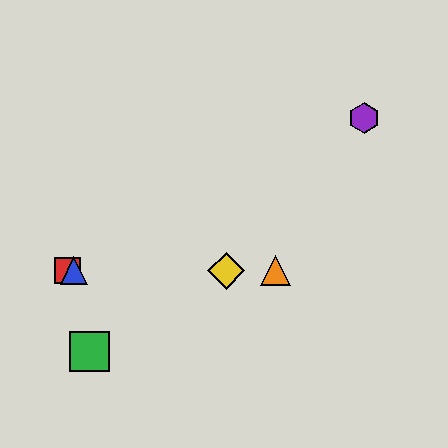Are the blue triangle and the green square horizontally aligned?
No, the blue triangle is at y≈271 and the green square is at y≈352.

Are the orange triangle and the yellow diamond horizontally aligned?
Yes, both are at y≈271.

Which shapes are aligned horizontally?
The red square, the blue triangle, the yellow diamond, the orange triangle are aligned horizontally.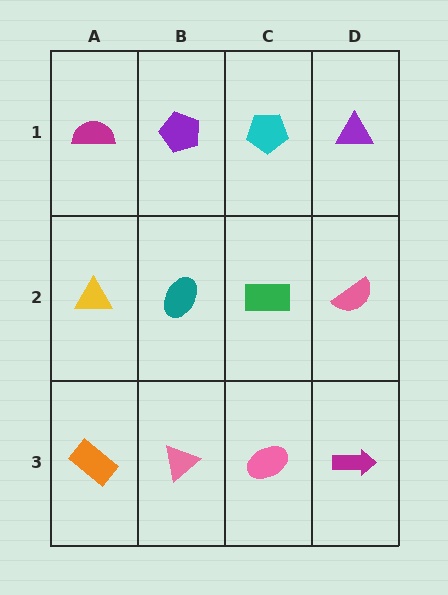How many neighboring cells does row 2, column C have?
4.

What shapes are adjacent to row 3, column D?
A pink semicircle (row 2, column D), a pink ellipse (row 3, column C).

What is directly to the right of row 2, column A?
A teal ellipse.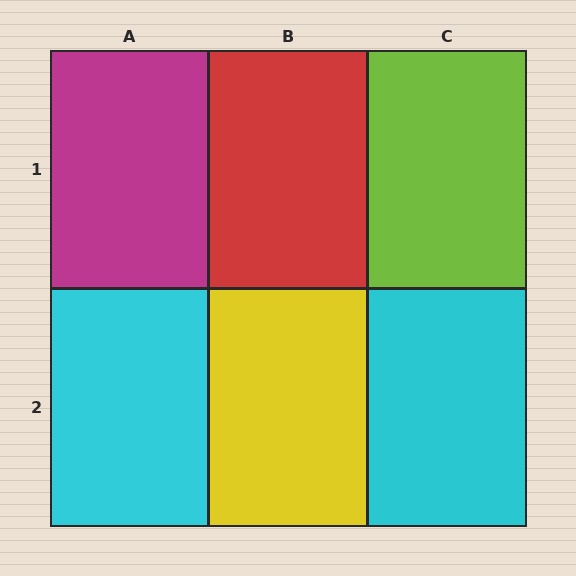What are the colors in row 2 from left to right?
Cyan, yellow, cyan.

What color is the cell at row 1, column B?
Red.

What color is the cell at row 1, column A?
Magenta.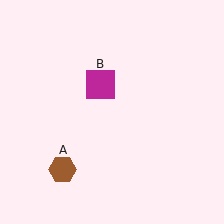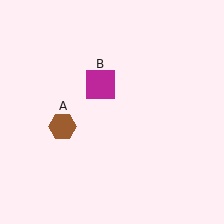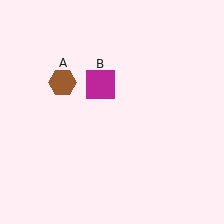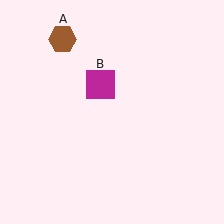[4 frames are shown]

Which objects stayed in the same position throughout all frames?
Magenta square (object B) remained stationary.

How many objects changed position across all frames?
1 object changed position: brown hexagon (object A).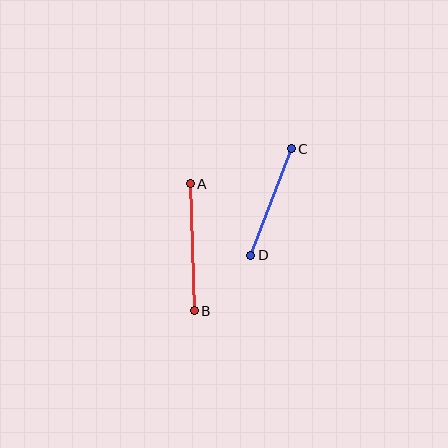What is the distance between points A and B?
The distance is approximately 127 pixels.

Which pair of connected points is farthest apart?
Points A and B are farthest apart.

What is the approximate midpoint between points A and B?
The midpoint is at approximately (192, 247) pixels.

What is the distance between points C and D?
The distance is approximately 114 pixels.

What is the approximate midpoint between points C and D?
The midpoint is at approximately (271, 202) pixels.